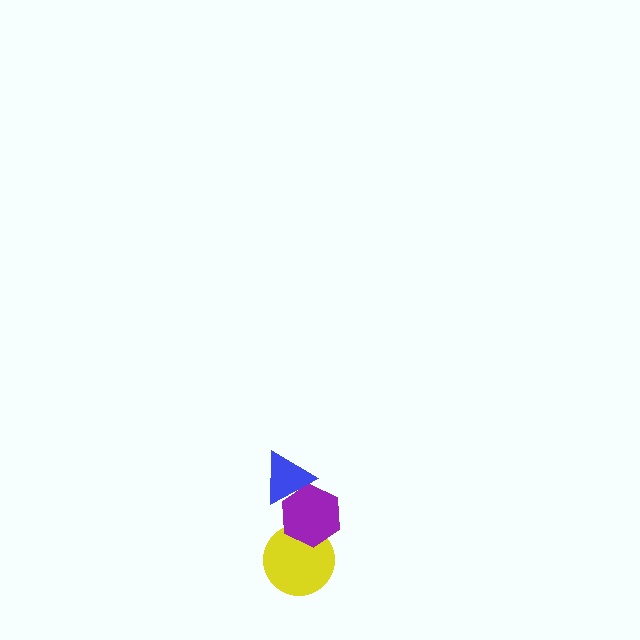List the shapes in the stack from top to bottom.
From top to bottom: the blue triangle, the purple hexagon, the yellow circle.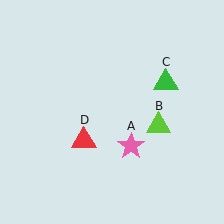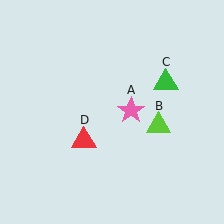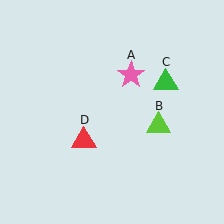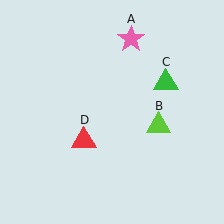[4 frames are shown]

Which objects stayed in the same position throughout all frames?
Lime triangle (object B) and green triangle (object C) and red triangle (object D) remained stationary.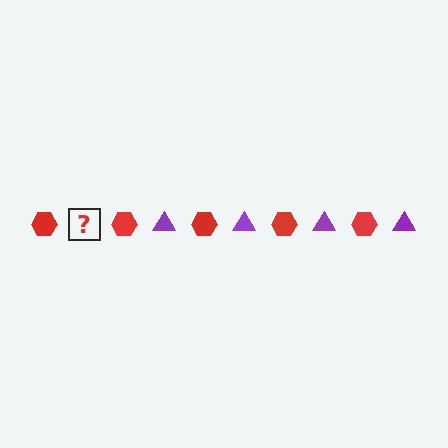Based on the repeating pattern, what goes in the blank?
The blank should be a purple triangle.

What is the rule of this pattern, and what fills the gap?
The rule is that the pattern alternates between red hexagon and purple triangle. The gap should be filled with a purple triangle.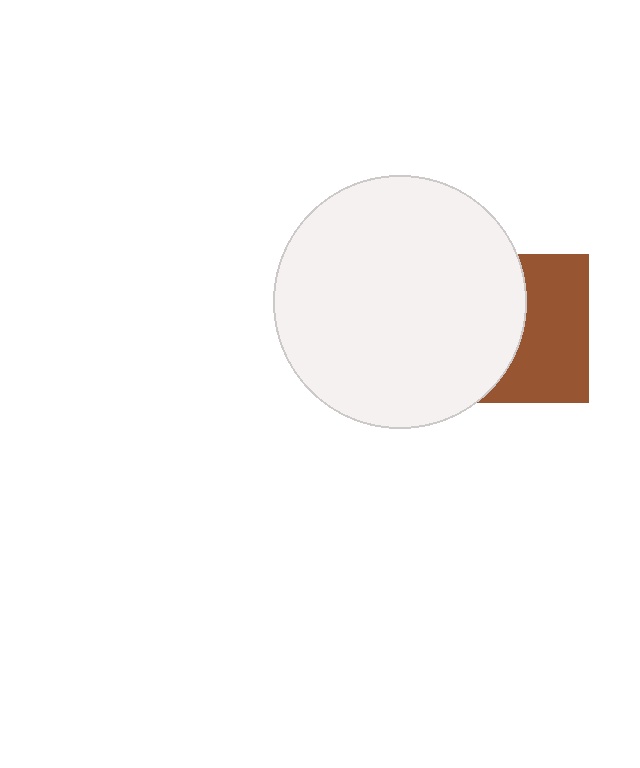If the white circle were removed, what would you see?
You would see the complete brown square.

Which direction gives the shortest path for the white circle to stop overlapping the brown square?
Moving left gives the shortest separation.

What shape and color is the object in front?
The object in front is a white circle.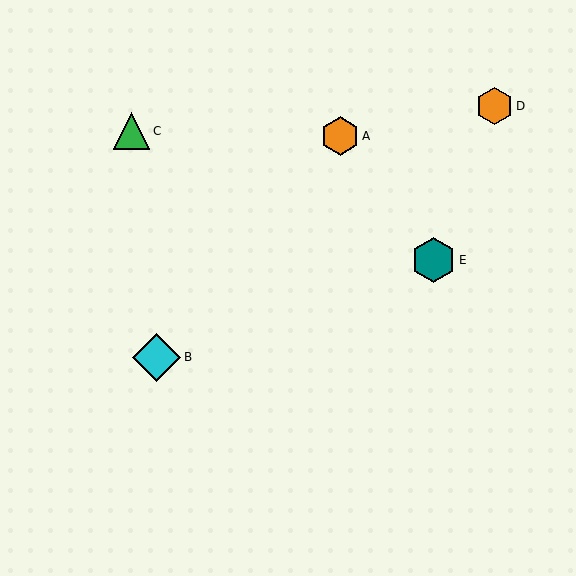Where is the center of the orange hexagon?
The center of the orange hexagon is at (494, 106).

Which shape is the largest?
The cyan diamond (labeled B) is the largest.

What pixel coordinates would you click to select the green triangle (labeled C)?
Click at (132, 131) to select the green triangle C.